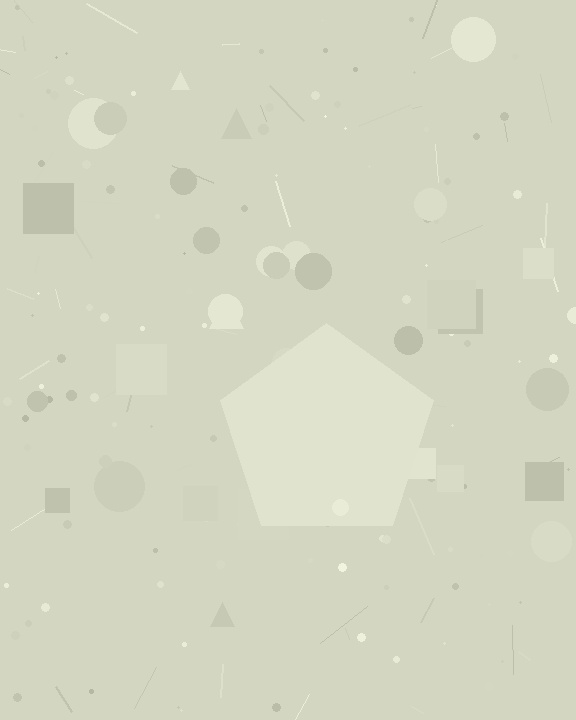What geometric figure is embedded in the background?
A pentagon is embedded in the background.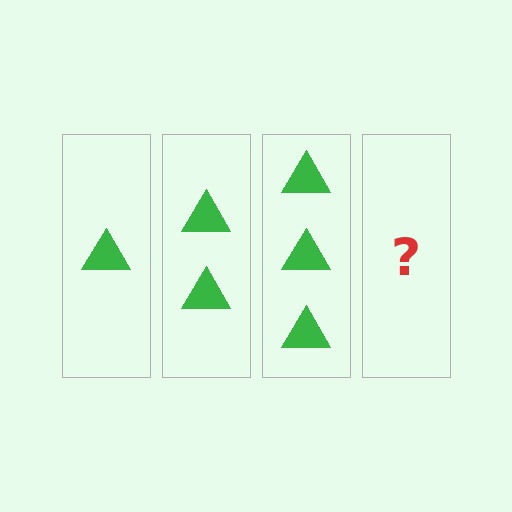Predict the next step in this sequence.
The next step is 4 triangles.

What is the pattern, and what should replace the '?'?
The pattern is that each step adds one more triangle. The '?' should be 4 triangles.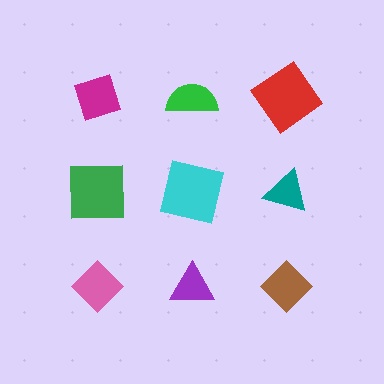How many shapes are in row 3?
3 shapes.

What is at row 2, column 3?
A teal triangle.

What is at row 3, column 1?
A pink diamond.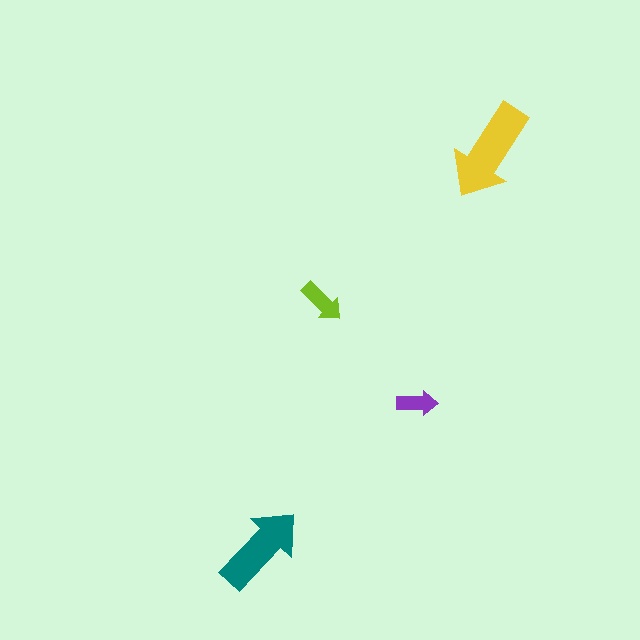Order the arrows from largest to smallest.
the yellow one, the teal one, the lime one, the purple one.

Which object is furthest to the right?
The yellow arrow is rightmost.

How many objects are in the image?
There are 4 objects in the image.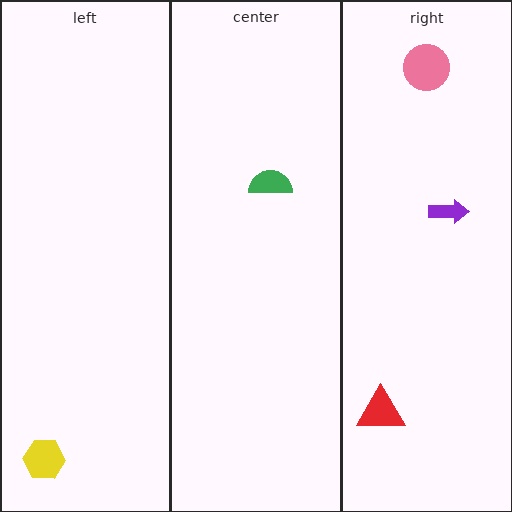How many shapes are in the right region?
3.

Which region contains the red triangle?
The right region.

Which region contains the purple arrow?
The right region.